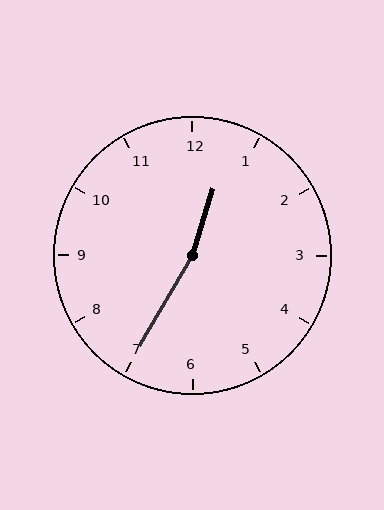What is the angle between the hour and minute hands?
Approximately 168 degrees.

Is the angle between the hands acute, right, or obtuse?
It is obtuse.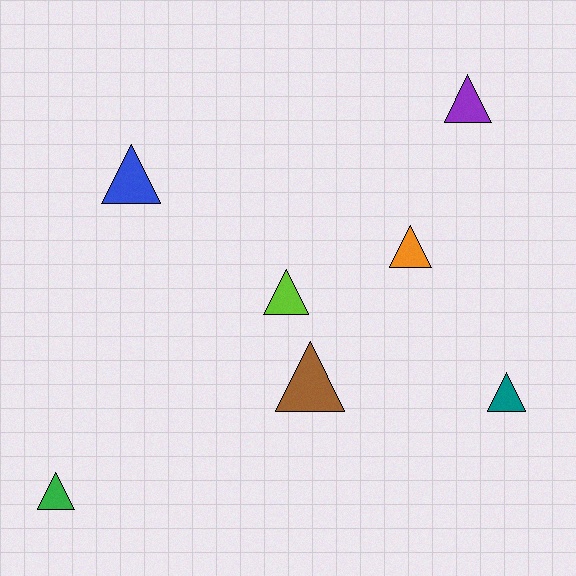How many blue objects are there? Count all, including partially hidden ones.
There is 1 blue object.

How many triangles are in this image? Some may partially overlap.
There are 7 triangles.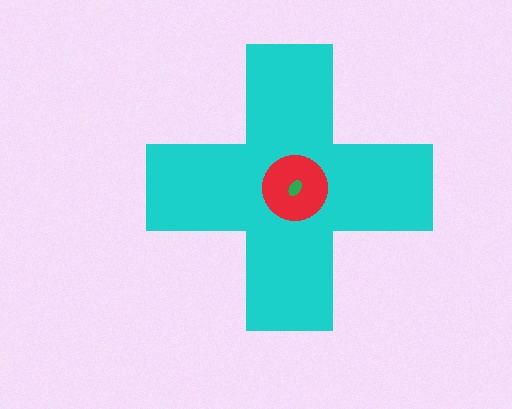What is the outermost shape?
The cyan cross.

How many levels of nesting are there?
3.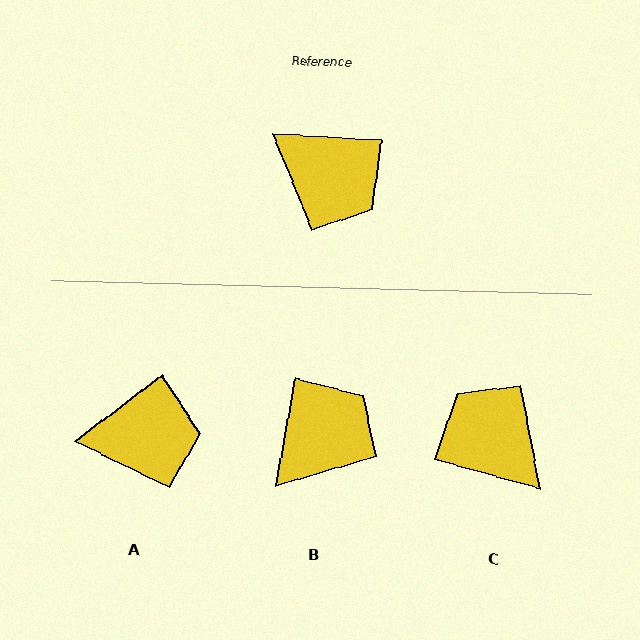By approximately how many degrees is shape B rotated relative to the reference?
Approximately 84 degrees counter-clockwise.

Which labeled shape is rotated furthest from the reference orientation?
C, about 168 degrees away.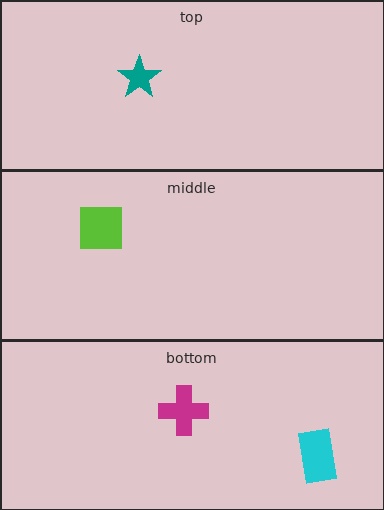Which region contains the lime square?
The middle region.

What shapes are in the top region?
The teal star.